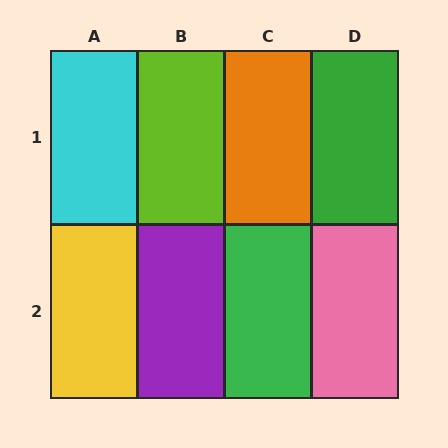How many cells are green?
2 cells are green.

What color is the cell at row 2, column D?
Pink.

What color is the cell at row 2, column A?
Yellow.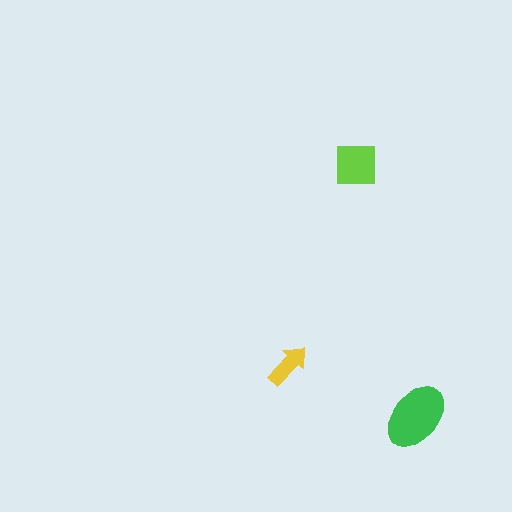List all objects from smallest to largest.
The yellow arrow, the lime square, the green ellipse.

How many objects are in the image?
There are 3 objects in the image.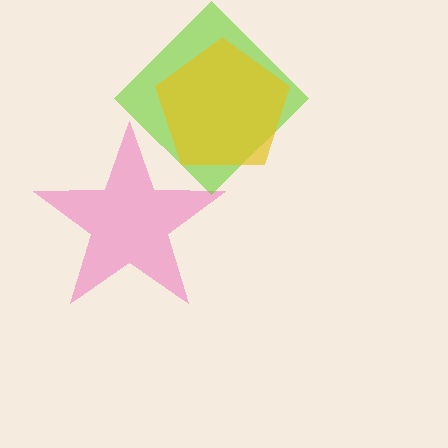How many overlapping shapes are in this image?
There are 3 overlapping shapes in the image.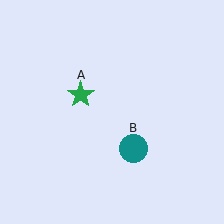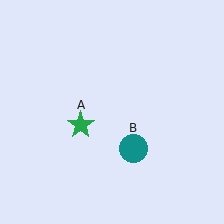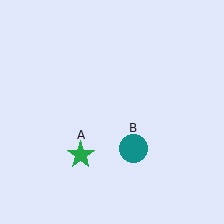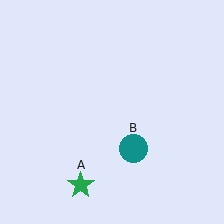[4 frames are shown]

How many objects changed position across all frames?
1 object changed position: green star (object A).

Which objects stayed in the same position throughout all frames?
Teal circle (object B) remained stationary.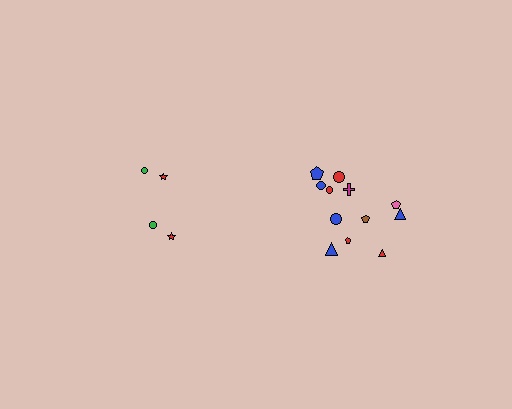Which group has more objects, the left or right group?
The right group.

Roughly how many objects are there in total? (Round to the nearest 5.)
Roughly 15 objects in total.